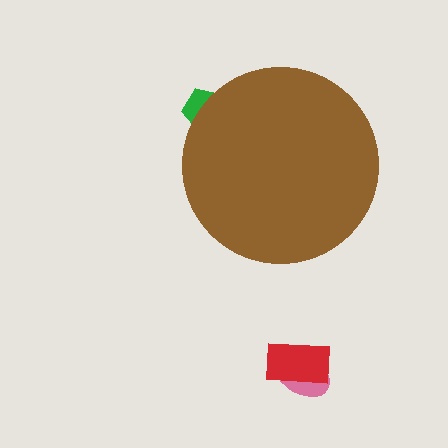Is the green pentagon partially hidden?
Yes, the green pentagon is partially hidden behind the brown circle.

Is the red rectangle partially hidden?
No, the red rectangle is fully visible.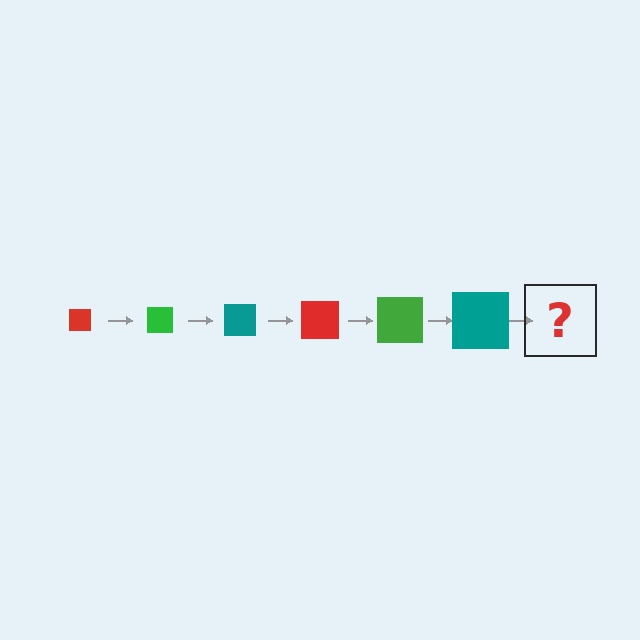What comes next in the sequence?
The next element should be a red square, larger than the previous one.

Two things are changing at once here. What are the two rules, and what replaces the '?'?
The two rules are that the square grows larger each step and the color cycles through red, green, and teal. The '?' should be a red square, larger than the previous one.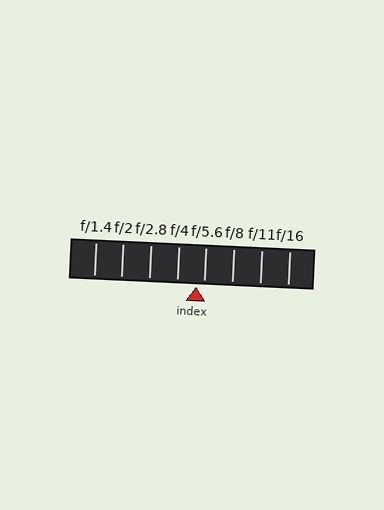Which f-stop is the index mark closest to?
The index mark is closest to f/5.6.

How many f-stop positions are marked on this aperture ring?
There are 8 f-stop positions marked.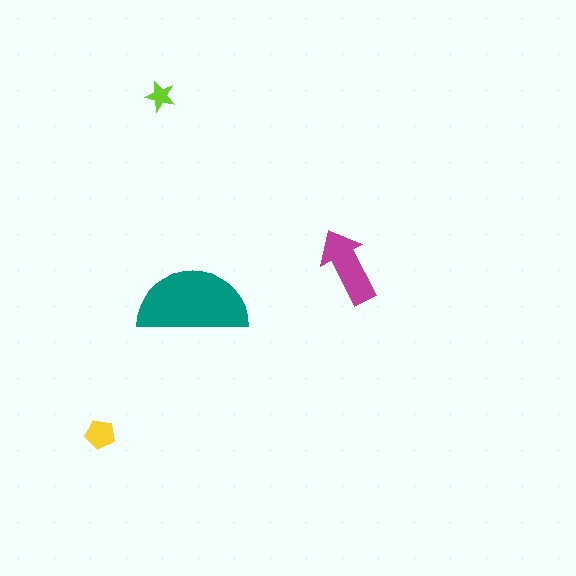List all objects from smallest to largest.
The lime star, the yellow pentagon, the magenta arrow, the teal semicircle.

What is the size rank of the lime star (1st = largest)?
4th.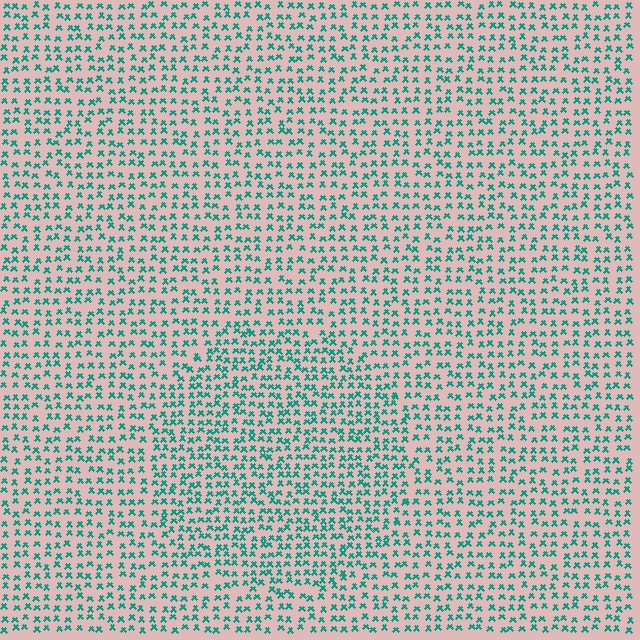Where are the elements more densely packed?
The elements are more densely packed inside the circle boundary.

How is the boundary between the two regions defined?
The boundary is defined by a change in element density (approximately 1.4x ratio). All elements are the same color, size, and shape.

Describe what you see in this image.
The image contains small teal elements arranged at two different densities. A circle-shaped region is visible where the elements are more densely packed than the surrounding area.